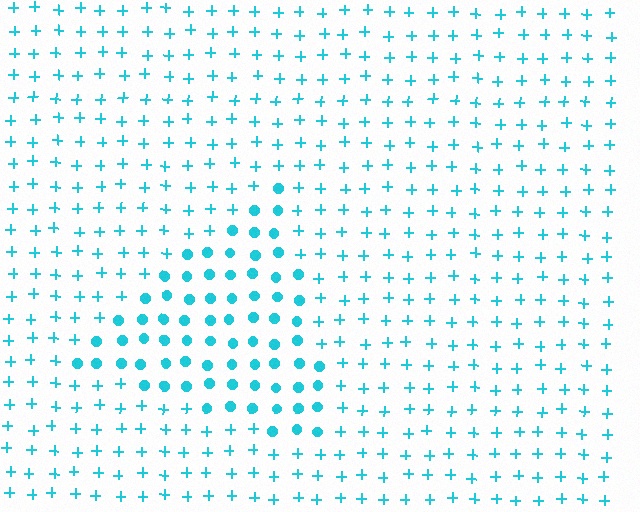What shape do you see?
I see a triangle.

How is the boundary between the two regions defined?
The boundary is defined by a change in element shape: circles inside vs. plus signs outside. All elements share the same color and spacing.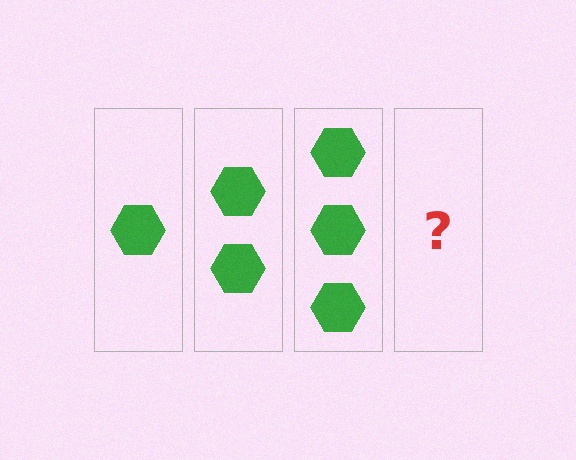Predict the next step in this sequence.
The next step is 4 hexagons.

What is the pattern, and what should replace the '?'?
The pattern is that each step adds one more hexagon. The '?' should be 4 hexagons.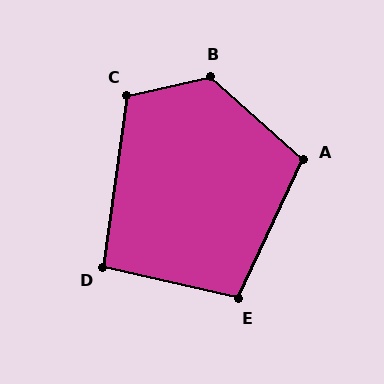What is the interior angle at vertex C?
Approximately 111 degrees (obtuse).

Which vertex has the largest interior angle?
B, at approximately 126 degrees.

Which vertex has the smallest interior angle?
D, at approximately 95 degrees.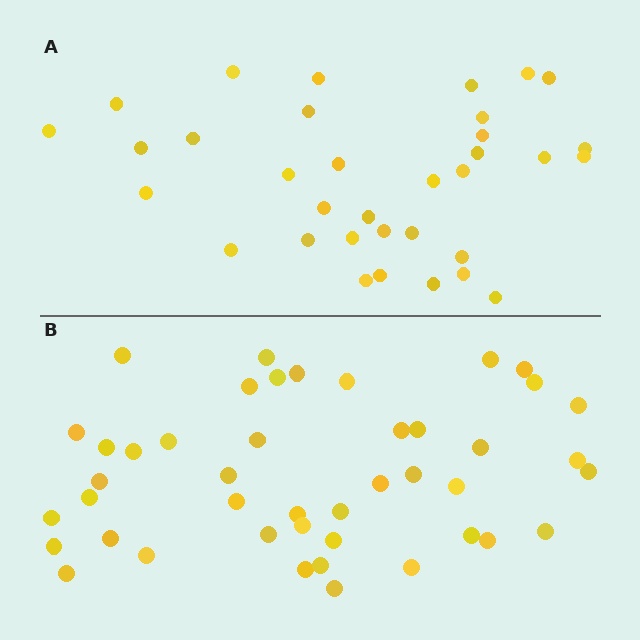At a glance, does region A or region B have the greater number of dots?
Region B (the bottom region) has more dots.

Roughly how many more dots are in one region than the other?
Region B has roughly 10 or so more dots than region A.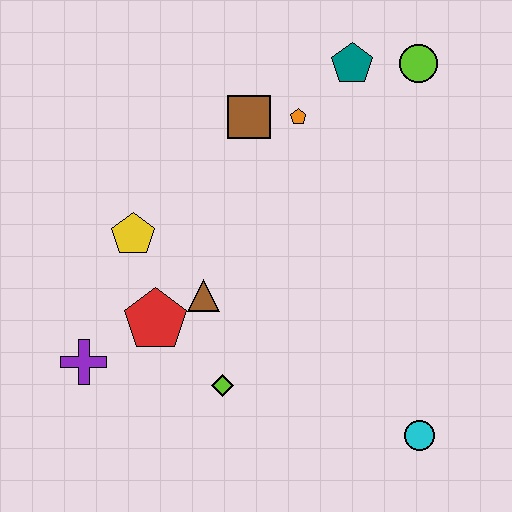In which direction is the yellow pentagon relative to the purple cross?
The yellow pentagon is above the purple cross.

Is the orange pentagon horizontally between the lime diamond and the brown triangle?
No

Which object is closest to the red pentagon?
The brown triangle is closest to the red pentagon.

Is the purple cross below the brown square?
Yes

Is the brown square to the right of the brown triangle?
Yes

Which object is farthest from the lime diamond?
The lime circle is farthest from the lime diamond.